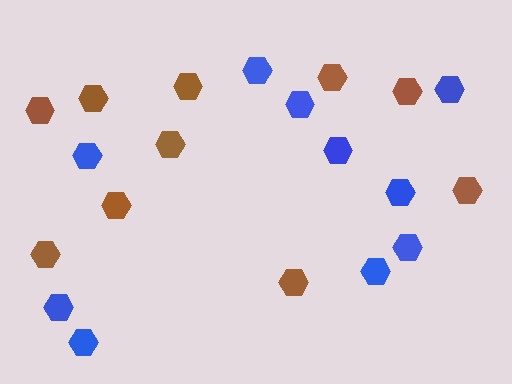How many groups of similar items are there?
There are 2 groups: one group of brown hexagons (10) and one group of blue hexagons (10).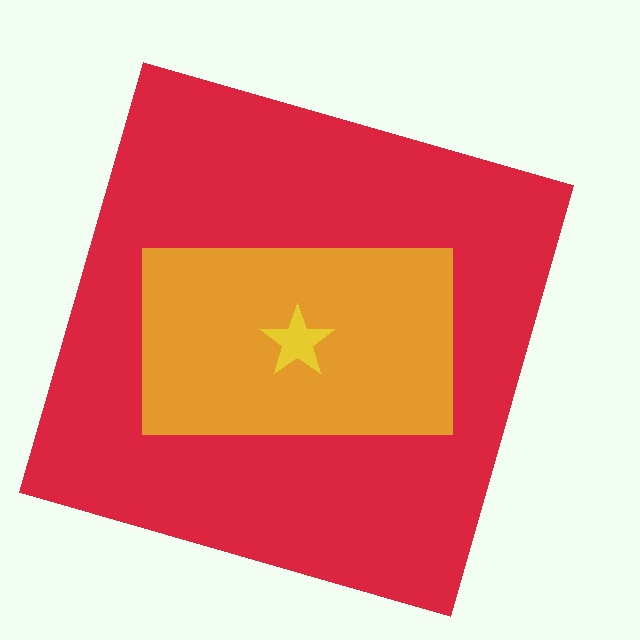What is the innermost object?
The yellow star.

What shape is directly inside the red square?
The orange rectangle.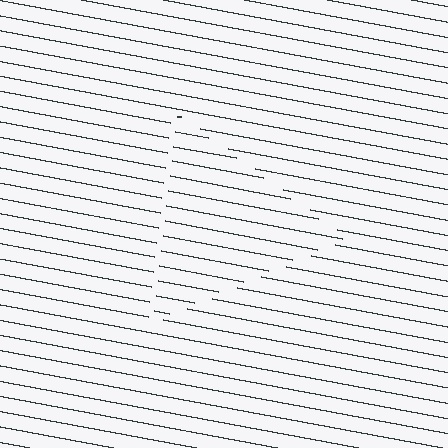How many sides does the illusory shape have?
3 sides — the line-ends trace a triangle.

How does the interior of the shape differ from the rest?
The interior of the shape contains the same grating, shifted by half a period — the contour is defined by the phase discontinuity where line-ends from the inner and outer gratings abut.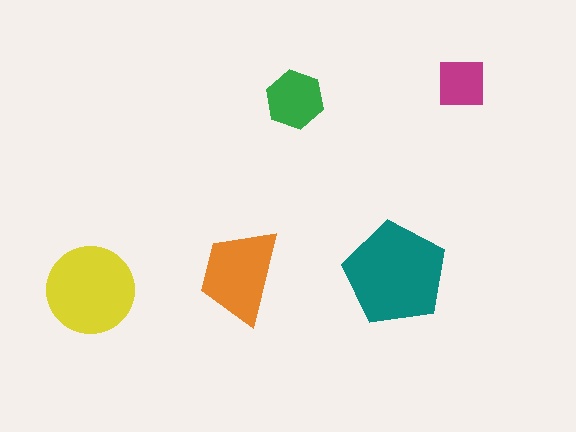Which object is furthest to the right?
The magenta square is rightmost.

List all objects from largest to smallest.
The teal pentagon, the yellow circle, the orange trapezoid, the green hexagon, the magenta square.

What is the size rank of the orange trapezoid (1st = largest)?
3rd.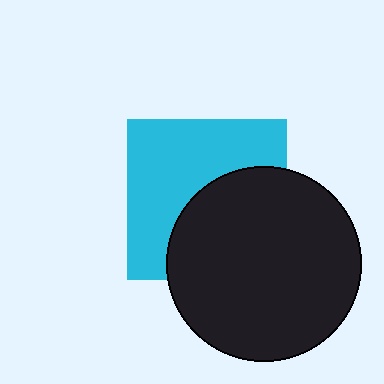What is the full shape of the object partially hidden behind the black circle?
The partially hidden object is a cyan square.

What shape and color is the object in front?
The object in front is a black circle.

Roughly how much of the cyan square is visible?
About half of it is visible (roughly 54%).